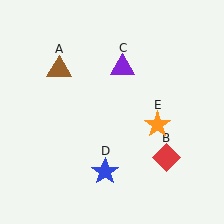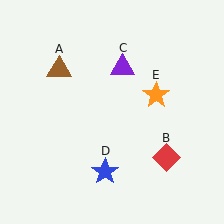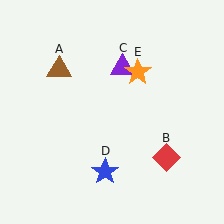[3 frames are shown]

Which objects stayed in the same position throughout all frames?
Brown triangle (object A) and red diamond (object B) and purple triangle (object C) and blue star (object D) remained stationary.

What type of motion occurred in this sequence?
The orange star (object E) rotated counterclockwise around the center of the scene.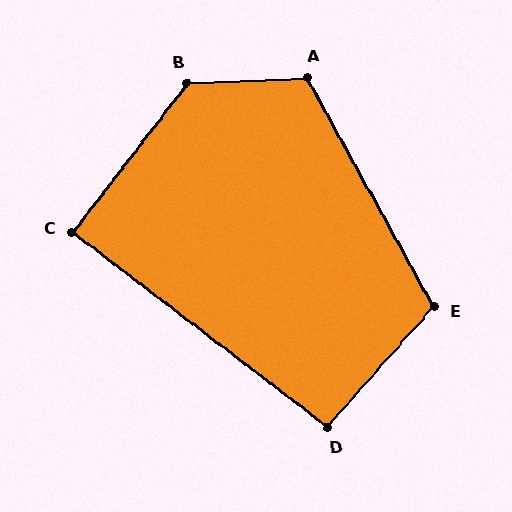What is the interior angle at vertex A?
Approximately 116 degrees (obtuse).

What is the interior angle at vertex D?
Approximately 94 degrees (approximately right).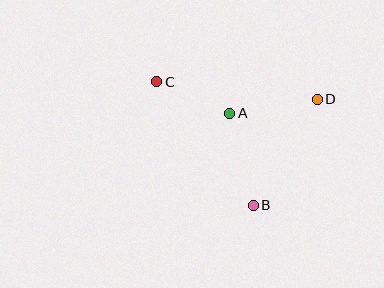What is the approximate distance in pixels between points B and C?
The distance between B and C is approximately 157 pixels.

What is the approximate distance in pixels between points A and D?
The distance between A and D is approximately 89 pixels.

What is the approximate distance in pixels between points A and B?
The distance between A and B is approximately 95 pixels.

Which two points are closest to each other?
Points A and C are closest to each other.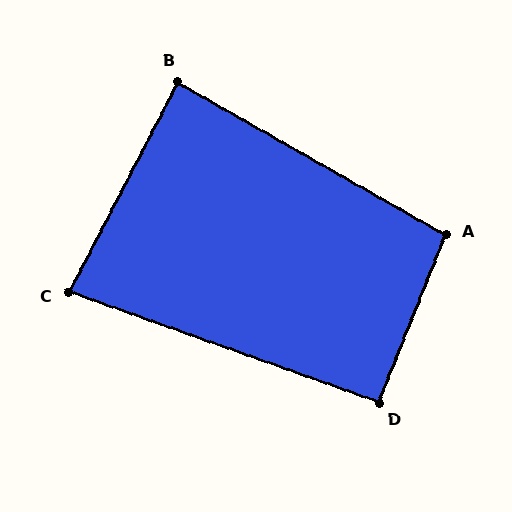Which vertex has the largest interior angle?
A, at approximately 98 degrees.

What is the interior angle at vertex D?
Approximately 92 degrees (approximately right).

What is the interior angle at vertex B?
Approximately 88 degrees (approximately right).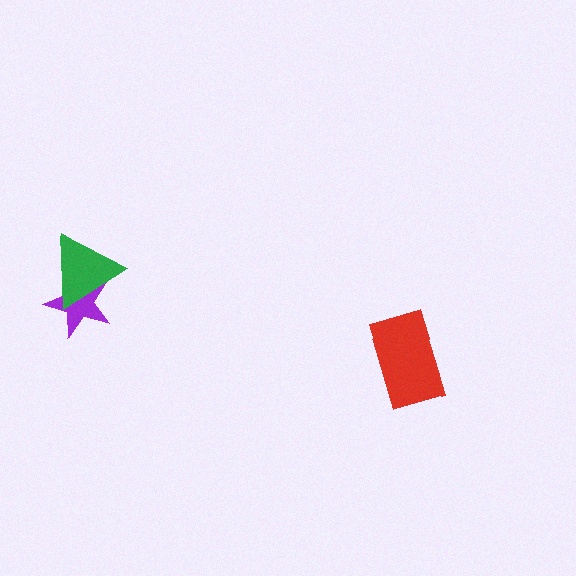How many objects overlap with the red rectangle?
0 objects overlap with the red rectangle.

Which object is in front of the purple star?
The green triangle is in front of the purple star.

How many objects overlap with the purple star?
1 object overlaps with the purple star.